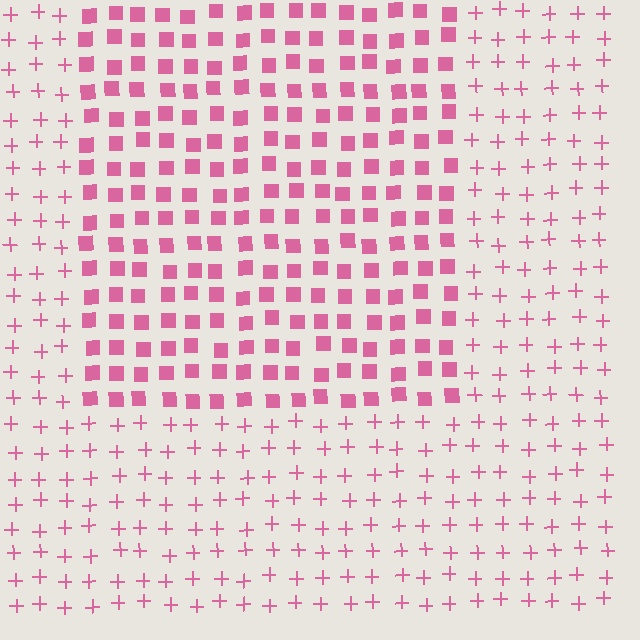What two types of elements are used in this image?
The image uses squares inside the rectangle region and plus signs outside it.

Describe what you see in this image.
The image is filled with small pink elements arranged in a uniform grid. A rectangle-shaped region contains squares, while the surrounding area contains plus signs. The boundary is defined purely by the change in element shape.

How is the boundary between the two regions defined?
The boundary is defined by a change in element shape: squares inside vs. plus signs outside. All elements share the same color and spacing.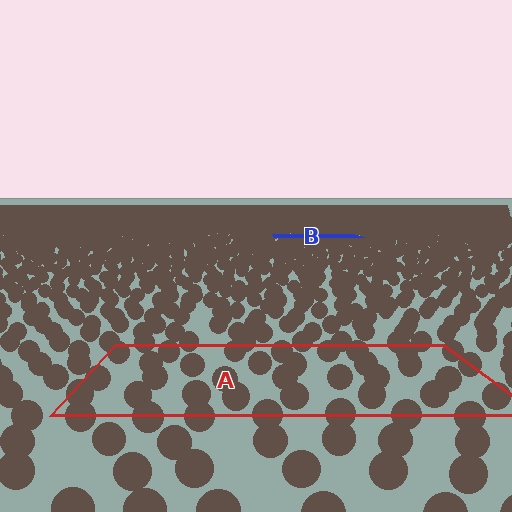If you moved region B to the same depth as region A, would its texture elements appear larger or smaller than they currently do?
They would appear larger. At a closer depth, the same texture elements are projected at a bigger on-screen size.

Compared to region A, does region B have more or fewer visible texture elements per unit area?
Region B has more texture elements per unit area — they are packed more densely because it is farther away.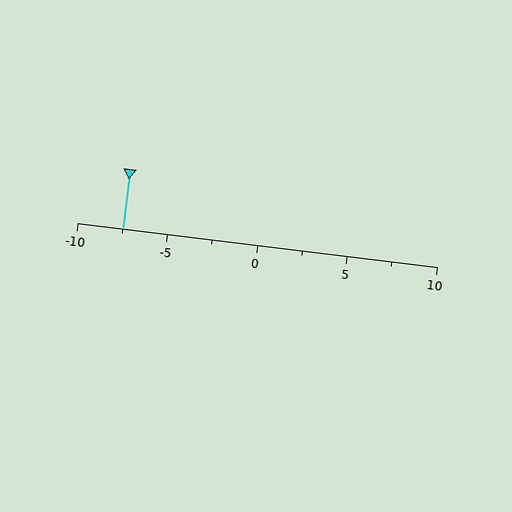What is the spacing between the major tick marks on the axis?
The major ticks are spaced 5 apart.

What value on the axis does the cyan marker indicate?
The marker indicates approximately -7.5.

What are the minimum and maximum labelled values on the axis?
The axis runs from -10 to 10.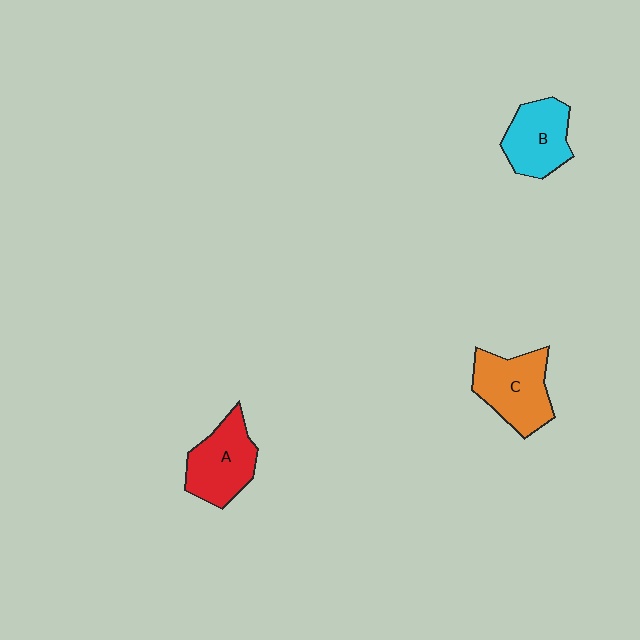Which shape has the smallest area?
Shape B (cyan).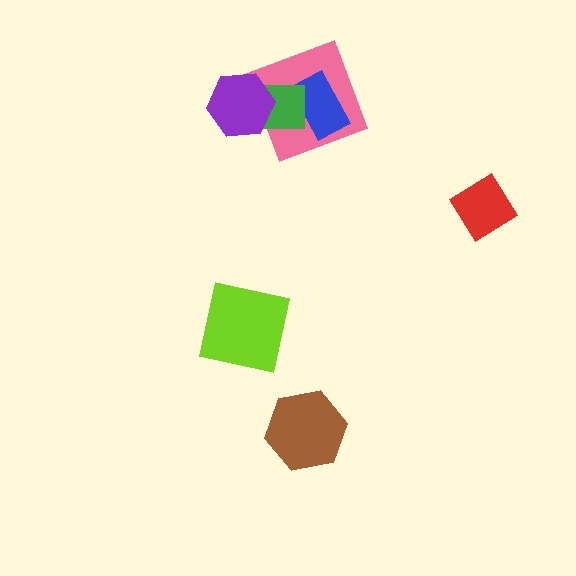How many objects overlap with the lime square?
0 objects overlap with the lime square.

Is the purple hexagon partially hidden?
No, no other shape covers it.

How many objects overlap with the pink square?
3 objects overlap with the pink square.